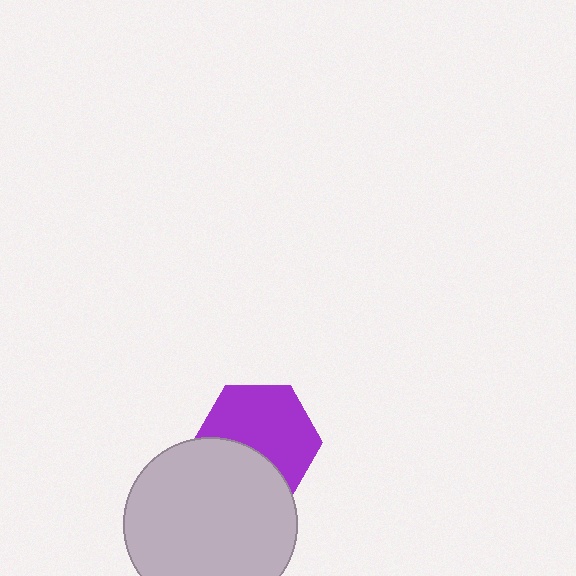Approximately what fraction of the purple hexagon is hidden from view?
Roughly 36% of the purple hexagon is hidden behind the light gray circle.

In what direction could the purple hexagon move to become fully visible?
The purple hexagon could move up. That would shift it out from behind the light gray circle entirely.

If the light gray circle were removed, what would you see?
You would see the complete purple hexagon.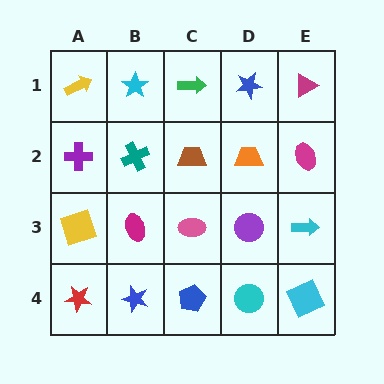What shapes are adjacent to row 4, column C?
A pink ellipse (row 3, column C), a blue star (row 4, column B), a cyan circle (row 4, column D).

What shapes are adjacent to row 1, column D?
An orange trapezoid (row 2, column D), a green arrow (row 1, column C), a magenta triangle (row 1, column E).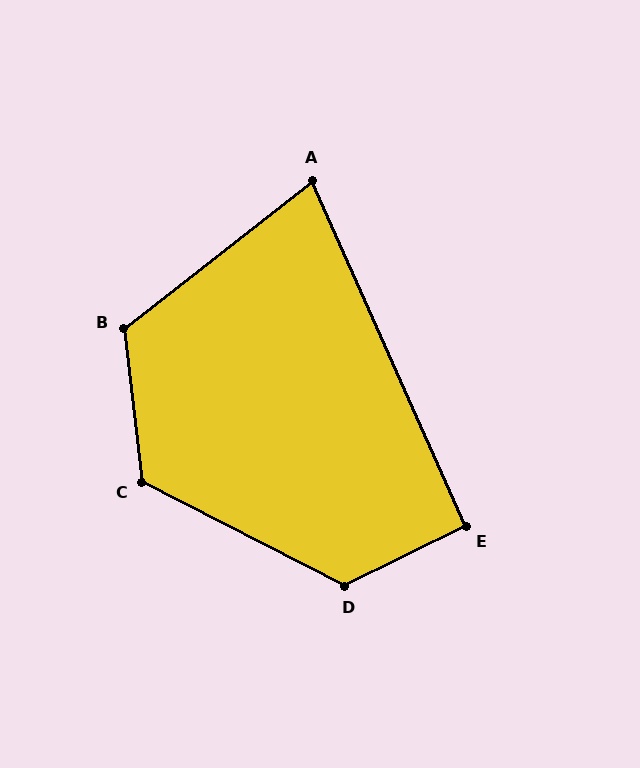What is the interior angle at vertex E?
Approximately 92 degrees (approximately right).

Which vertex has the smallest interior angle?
A, at approximately 76 degrees.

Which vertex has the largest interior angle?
D, at approximately 127 degrees.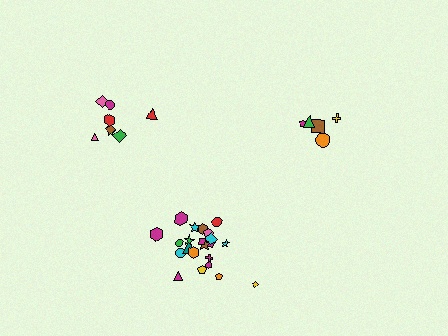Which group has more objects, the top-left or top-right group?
The top-left group.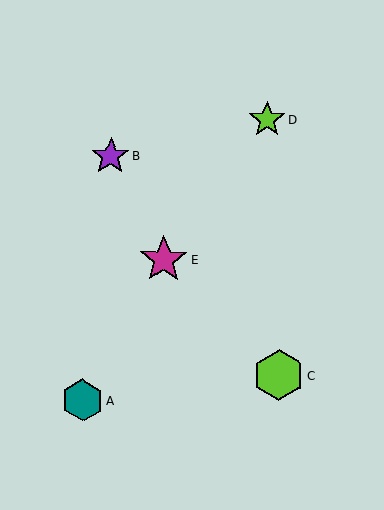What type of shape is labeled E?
Shape E is a magenta star.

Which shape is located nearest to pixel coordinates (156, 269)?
The magenta star (labeled E) at (164, 260) is nearest to that location.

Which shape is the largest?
The lime hexagon (labeled C) is the largest.